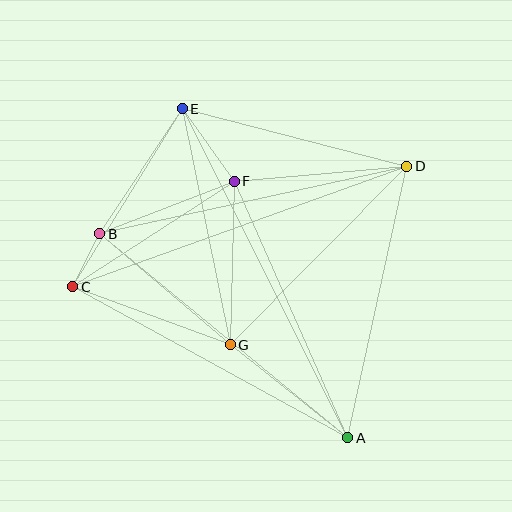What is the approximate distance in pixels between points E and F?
The distance between E and F is approximately 89 pixels.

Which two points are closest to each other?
Points B and C are closest to each other.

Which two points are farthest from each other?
Points A and E are farthest from each other.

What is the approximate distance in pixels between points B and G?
The distance between B and G is approximately 171 pixels.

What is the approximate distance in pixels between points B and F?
The distance between B and F is approximately 144 pixels.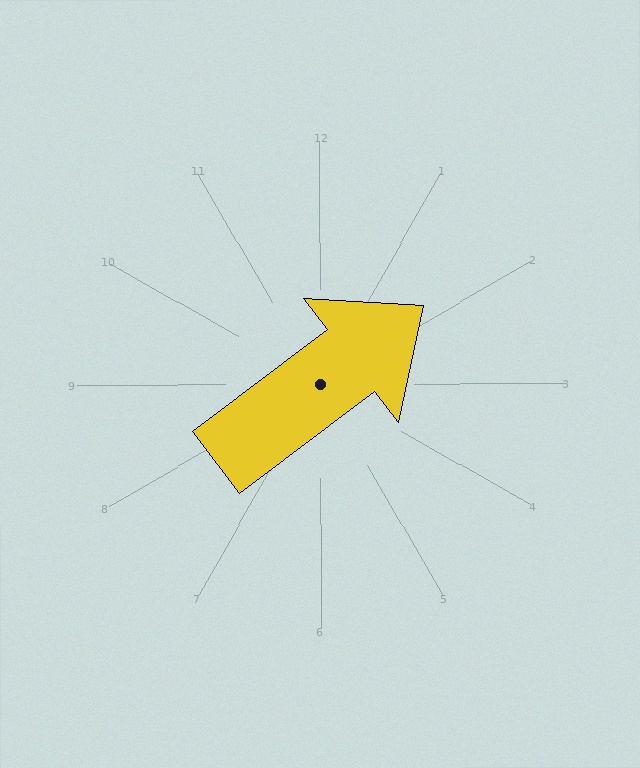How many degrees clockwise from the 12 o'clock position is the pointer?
Approximately 53 degrees.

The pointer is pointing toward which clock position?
Roughly 2 o'clock.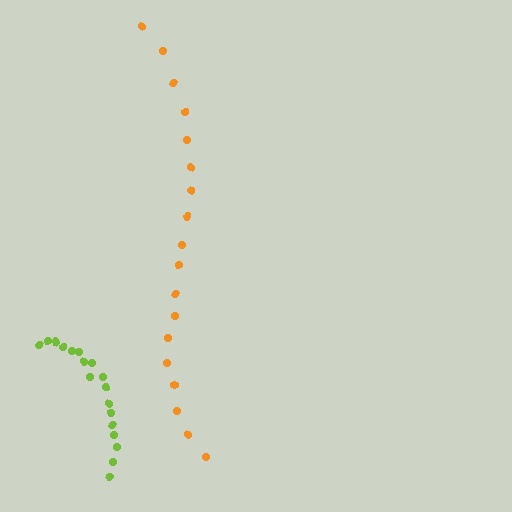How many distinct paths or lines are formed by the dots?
There are 2 distinct paths.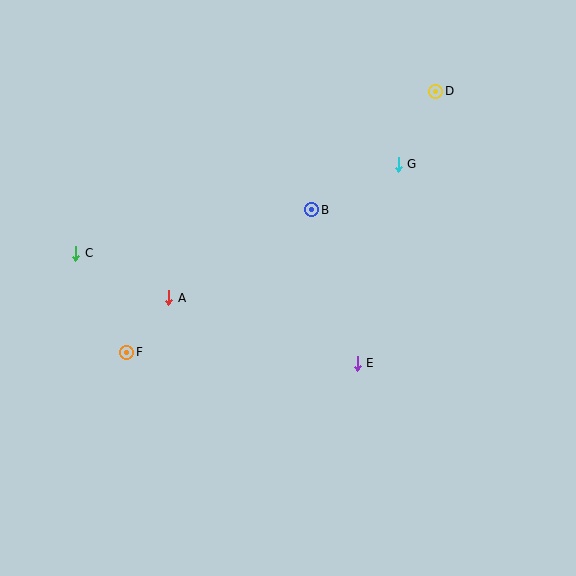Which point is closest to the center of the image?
Point B at (312, 210) is closest to the center.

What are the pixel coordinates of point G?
Point G is at (398, 164).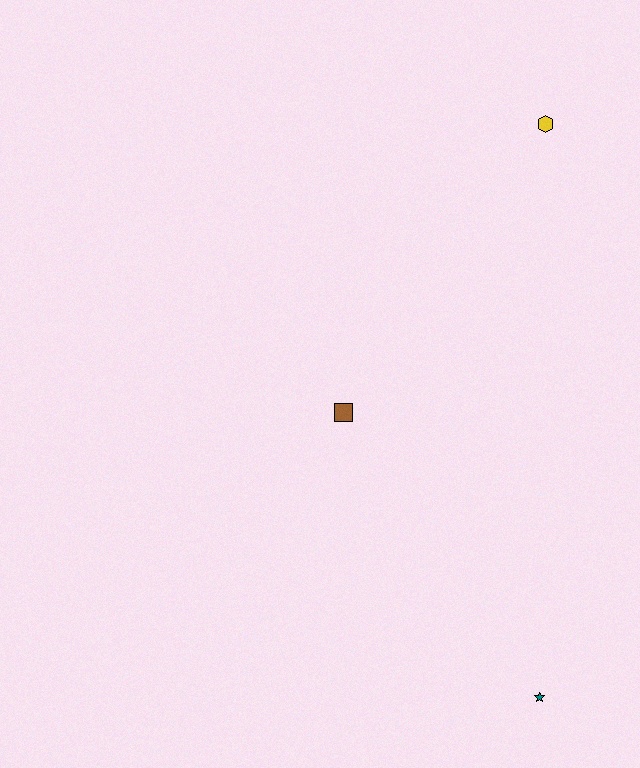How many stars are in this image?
There is 1 star.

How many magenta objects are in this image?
There are no magenta objects.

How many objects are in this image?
There are 3 objects.